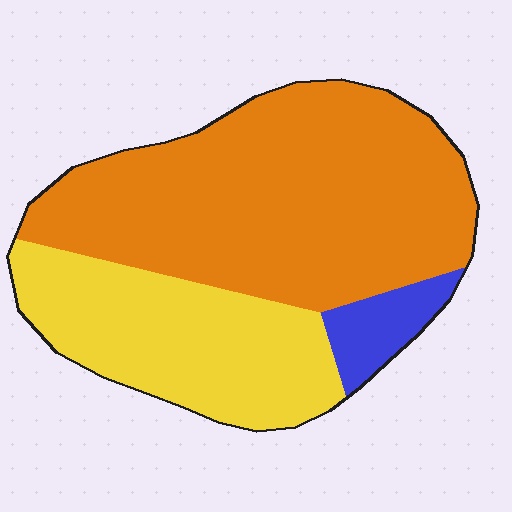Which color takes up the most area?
Orange, at roughly 60%.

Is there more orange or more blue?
Orange.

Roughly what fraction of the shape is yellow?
Yellow takes up about one third (1/3) of the shape.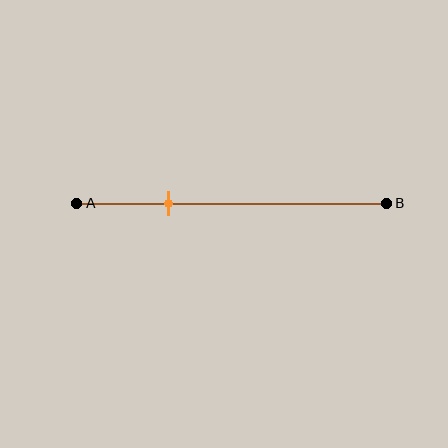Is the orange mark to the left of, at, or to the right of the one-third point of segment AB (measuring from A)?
The orange mark is to the left of the one-third point of segment AB.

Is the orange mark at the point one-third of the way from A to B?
No, the mark is at about 30% from A, not at the 33% one-third point.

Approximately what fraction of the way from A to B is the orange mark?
The orange mark is approximately 30% of the way from A to B.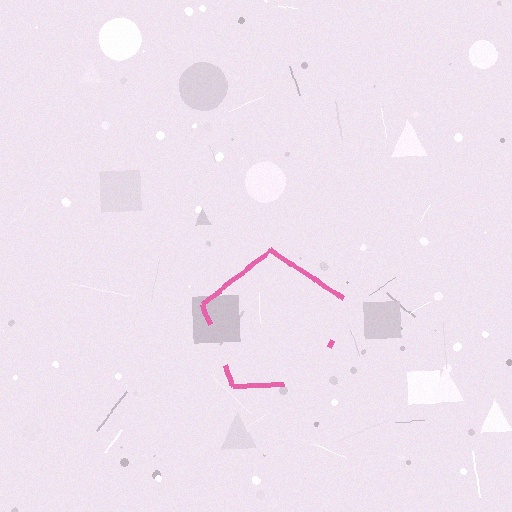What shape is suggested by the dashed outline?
The dashed outline suggests a pentagon.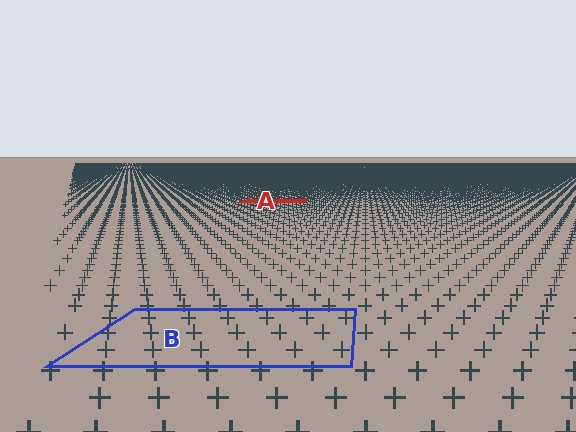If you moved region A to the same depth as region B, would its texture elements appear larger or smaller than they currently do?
They would appear larger. At a closer depth, the same texture elements are projected at a bigger on-screen size.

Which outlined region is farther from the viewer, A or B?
Region A is farther from the viewer — the texture elements inside it appear smaller and more densely packed.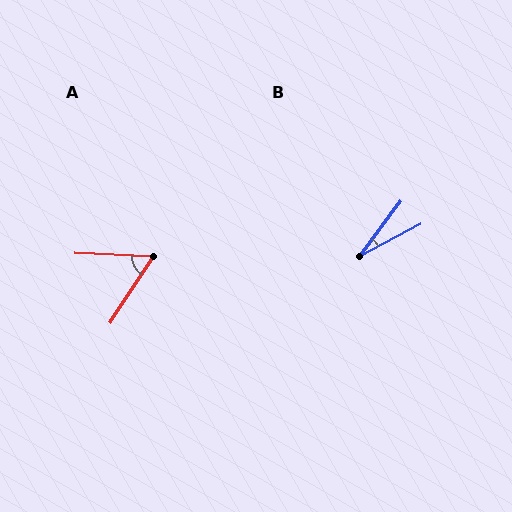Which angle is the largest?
A, at approximately 59 degrees.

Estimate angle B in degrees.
Approximately 25 degrees.